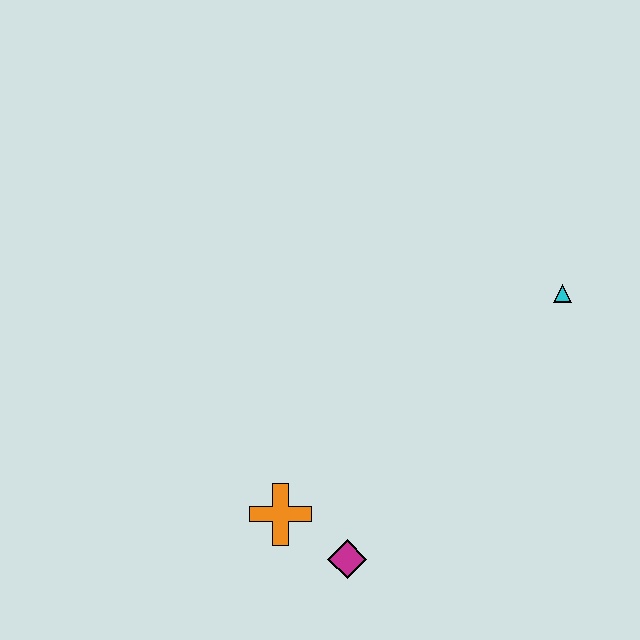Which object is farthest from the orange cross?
The cyan triangle is farthest from the orange cross.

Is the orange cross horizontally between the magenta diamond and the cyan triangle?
No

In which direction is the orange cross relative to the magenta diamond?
The orange cross is to the left of the magenta diamond.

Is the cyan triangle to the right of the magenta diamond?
Yes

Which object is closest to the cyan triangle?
The magenta diamond is closest to the cyan triangle.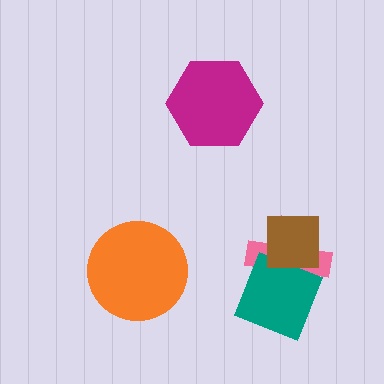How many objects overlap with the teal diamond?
2 objects overlap with the teal diamond.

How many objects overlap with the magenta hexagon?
0 objects overlap with the magenta hexagon.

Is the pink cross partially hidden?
Yes, it is partially covered by another shape.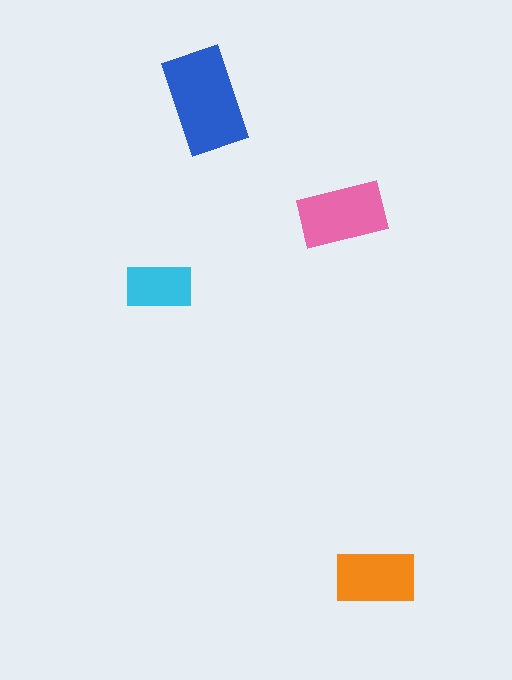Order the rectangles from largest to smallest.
the blue one, the pink one, the orange one, the cyan one.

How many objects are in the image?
There are 4 objects in the image.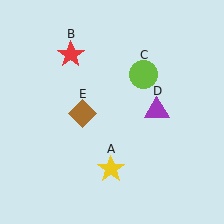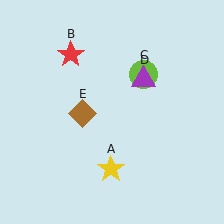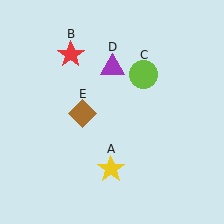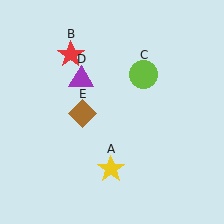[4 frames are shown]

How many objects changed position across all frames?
1 object changed position: purple triangle (object D).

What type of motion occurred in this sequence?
The purple triangle (object D) rotated counterclockwise around the center of the scene.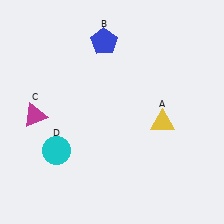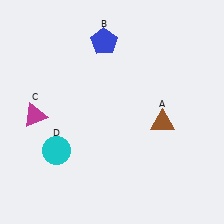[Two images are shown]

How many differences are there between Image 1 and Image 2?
There is 1 difference between the two images.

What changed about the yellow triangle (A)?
In Image 1, A is yellow. In Image 2, it changed to brown.